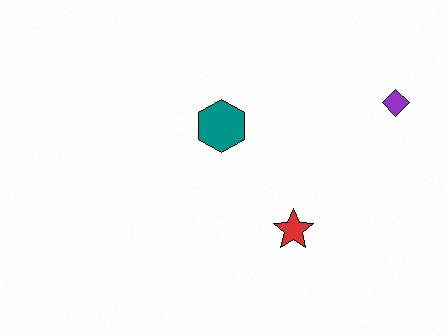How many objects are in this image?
There are 3 objects.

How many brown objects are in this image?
There are no brown objects.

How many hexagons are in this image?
There is 1 hexagon.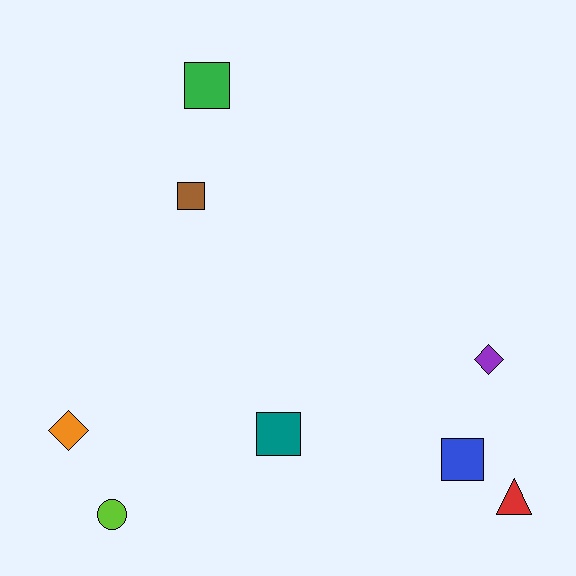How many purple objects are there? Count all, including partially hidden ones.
There is 1 purple object.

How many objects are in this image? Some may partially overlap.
There are 8 objects.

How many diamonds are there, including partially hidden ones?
There are 2 diamonds.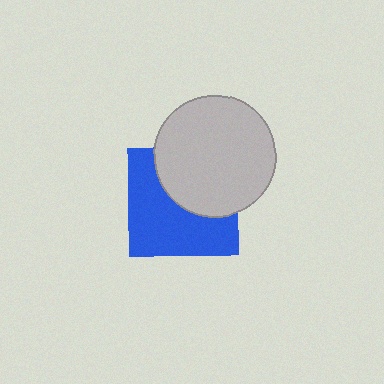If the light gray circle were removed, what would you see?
You would see the complete blue square.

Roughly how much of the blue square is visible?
About half of it is visible (roughly 58%).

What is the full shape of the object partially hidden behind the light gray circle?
The partially hidden object is a blue square.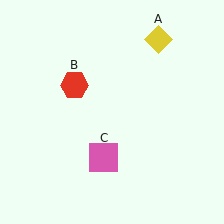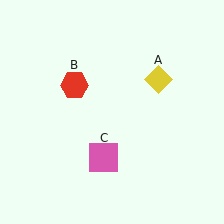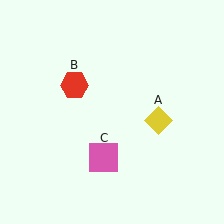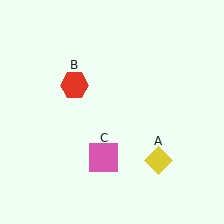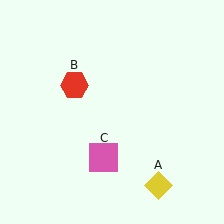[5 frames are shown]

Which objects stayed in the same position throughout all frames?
Red hexagon (object B) and pink square (object C) remained stationary.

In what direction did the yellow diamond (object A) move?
The yellow diamond (object A) moved down.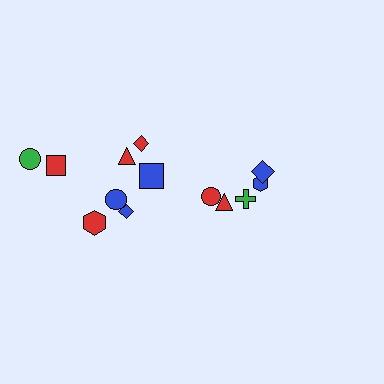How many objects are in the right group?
There are 5 objects.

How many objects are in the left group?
There are 8 objects.